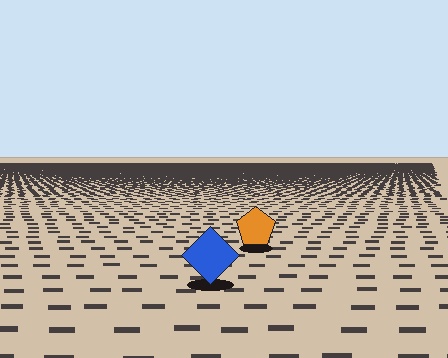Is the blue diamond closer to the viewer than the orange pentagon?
Yes. The blue diamond is closer — you can tell from the texture gradient: the ground texture is coarser near it.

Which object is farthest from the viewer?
The orange pentagon is farthest from the viewer. It appears smaller and the ground texture around it is denser.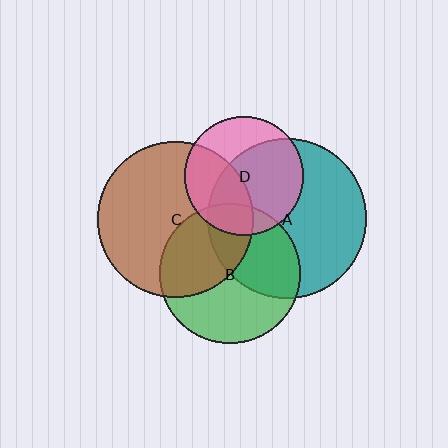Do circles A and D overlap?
Yes.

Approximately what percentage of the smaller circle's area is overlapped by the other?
Approximately 60%.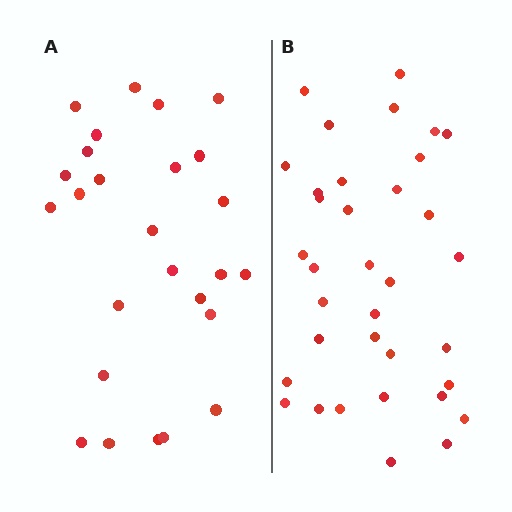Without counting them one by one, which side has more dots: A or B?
Region B (the right region) has more dots.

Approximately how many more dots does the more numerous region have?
Region B has roughly 8 or so more dots than region A.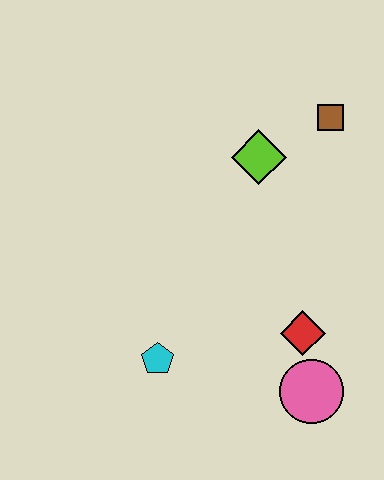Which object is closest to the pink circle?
The red diamond is closest to the pink circle.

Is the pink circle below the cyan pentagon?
Yes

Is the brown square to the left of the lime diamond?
No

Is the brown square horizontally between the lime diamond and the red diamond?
No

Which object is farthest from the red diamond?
The brown square is farthest from the red diamond.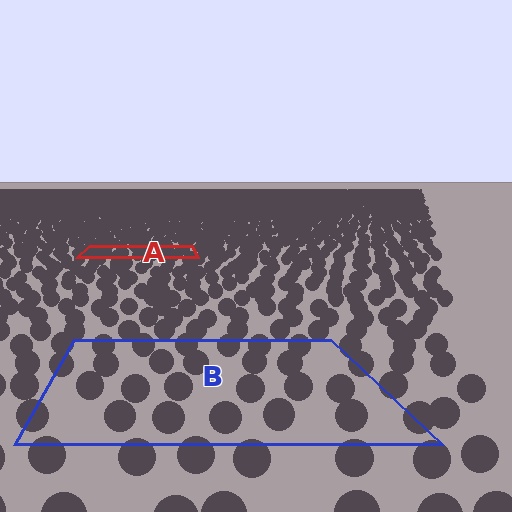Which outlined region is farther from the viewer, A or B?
Region A is farther from the viewer — the texture elements inside it appear smaller and more densely packed.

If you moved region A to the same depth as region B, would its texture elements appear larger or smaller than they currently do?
They would appear larger. At a closer depth, the same texture elements are projected at a bigger on-screen size.